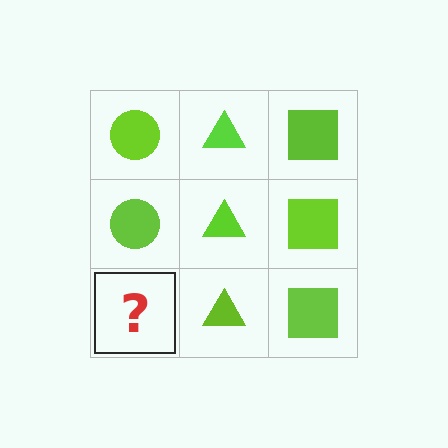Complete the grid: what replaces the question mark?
The question mark should be replaced with a lime circle.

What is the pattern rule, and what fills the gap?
The rule is that each column has a consistent shape. The gap should be filled with a lime circle.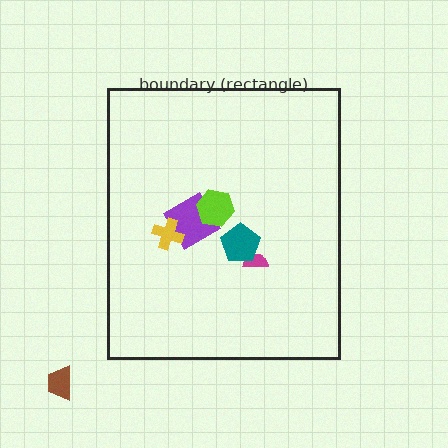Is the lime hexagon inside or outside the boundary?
Inside.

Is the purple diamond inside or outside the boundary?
Inside.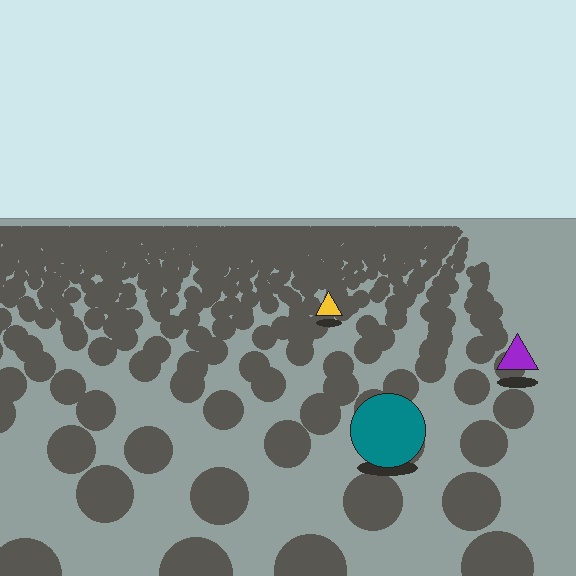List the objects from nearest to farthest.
From nearest to farthest: the teal circle, the purple triangle, the yellow triangle.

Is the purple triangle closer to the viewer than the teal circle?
No. The teal circle is closer — you can tell from the texture gradient: the ground texture is coarser near it.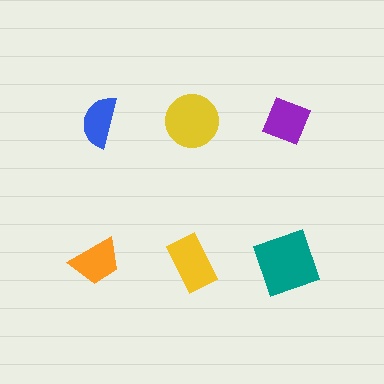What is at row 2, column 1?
An orange trapezoid.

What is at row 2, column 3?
A teal square.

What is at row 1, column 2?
A yellow circle.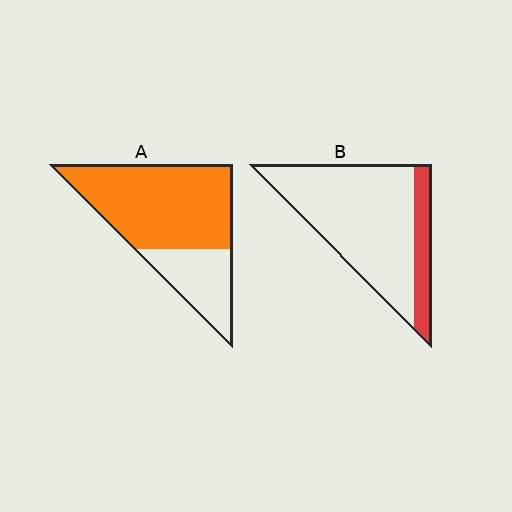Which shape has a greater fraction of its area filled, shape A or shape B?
Shape A.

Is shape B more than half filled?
No.